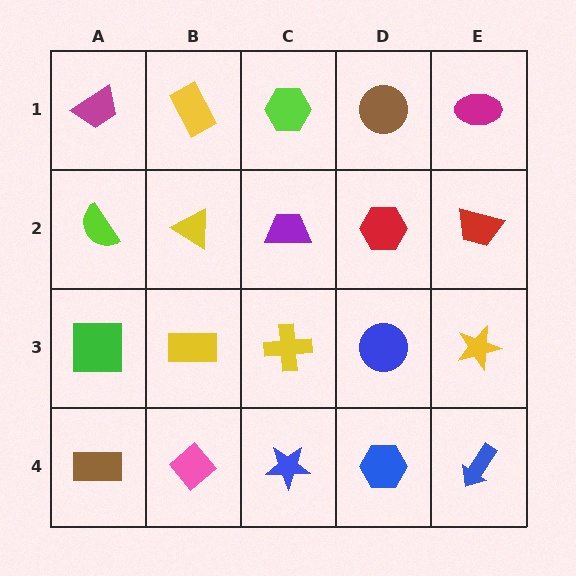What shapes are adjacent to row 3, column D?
A red hexagon (row 2, column D), a blue hexagon (row 4, column D), a yellow cross (row 3, column C), a yellow star (row 3, column E).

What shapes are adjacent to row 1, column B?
A yellow triangle (row 2, column B), a magenta trapezoid (row 1, column A), a lime hexagon (row 1, column C).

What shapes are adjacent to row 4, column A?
A green square (row 3, column A), a pink diamond (row 4, column B).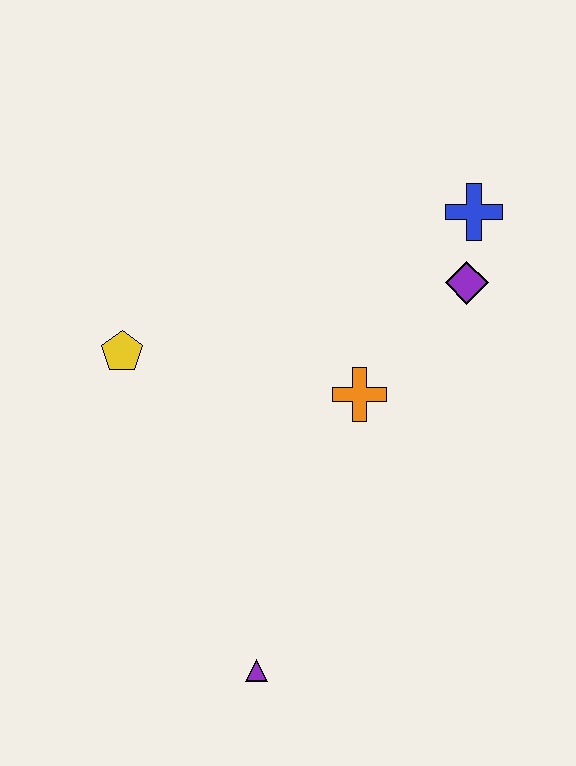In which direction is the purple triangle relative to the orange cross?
The purple triangle is below the orange cross.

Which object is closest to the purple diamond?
The blue cross is closest to the purple diamond.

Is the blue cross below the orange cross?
No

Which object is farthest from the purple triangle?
The blue cross is farthest from the purple triangle.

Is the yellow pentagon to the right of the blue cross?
No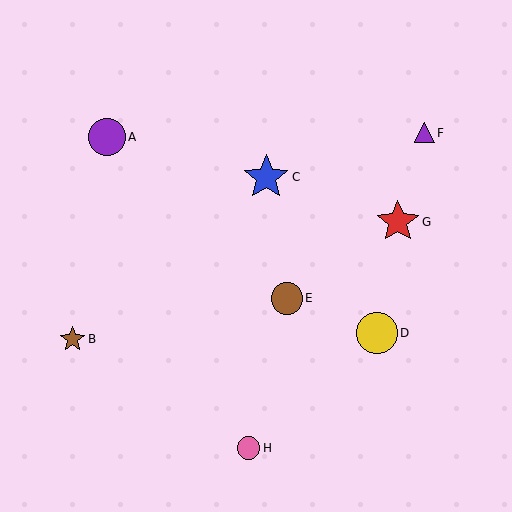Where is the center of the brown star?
The center of the brown star is at (73, 339).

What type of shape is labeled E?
Shape E is a brown circle.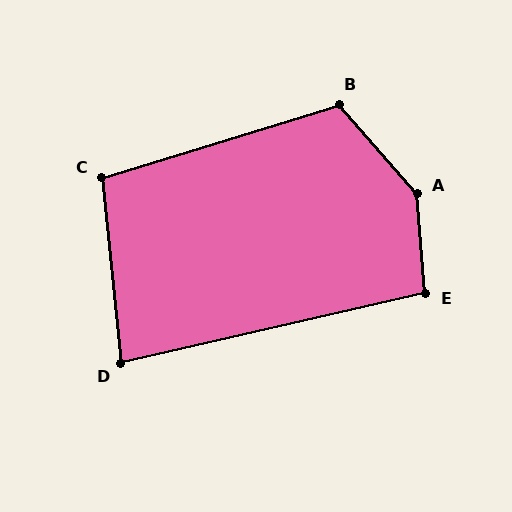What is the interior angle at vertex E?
Approximately 99 degrees (obtuse).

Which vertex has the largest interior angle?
A, at approximately 143 degrees.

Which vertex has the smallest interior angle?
D, at approximately 83 degrees.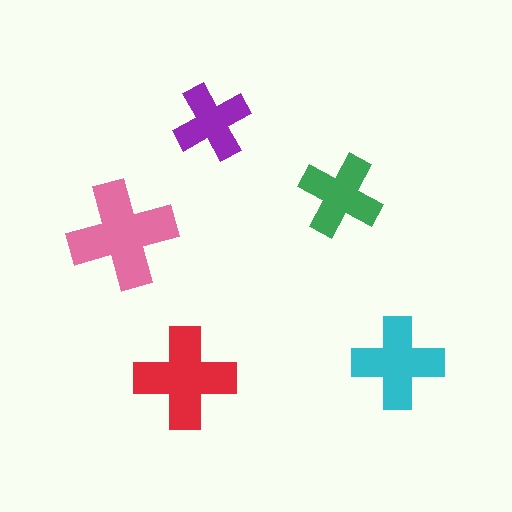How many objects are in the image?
There are 5 objects in the image.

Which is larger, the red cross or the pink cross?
The pink one.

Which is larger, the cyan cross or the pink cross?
The pink one.